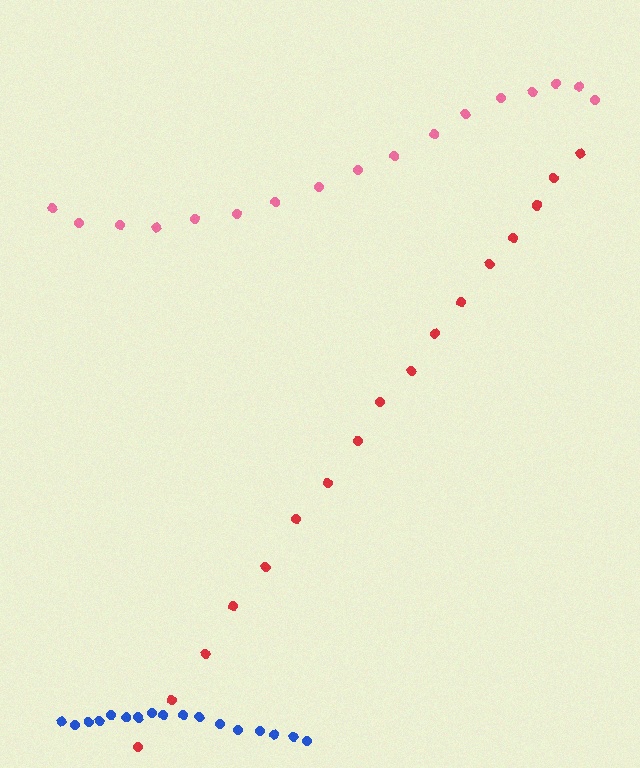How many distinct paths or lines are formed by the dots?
There are 3 distinct paths.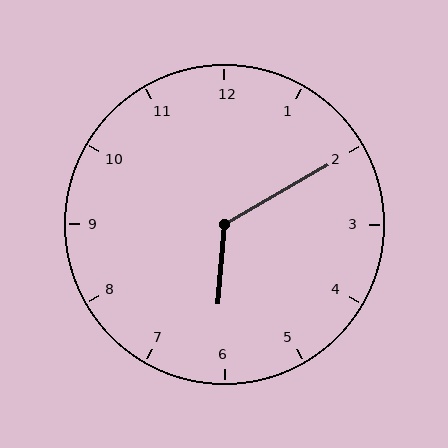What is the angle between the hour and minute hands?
Approximately 125 degrees.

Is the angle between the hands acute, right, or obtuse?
It is obtuse.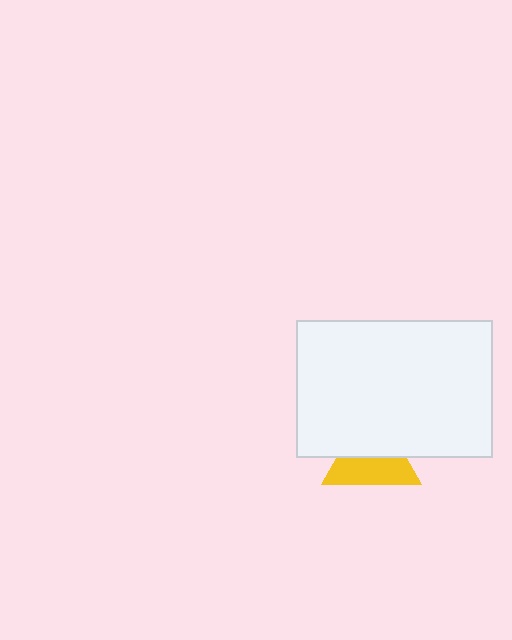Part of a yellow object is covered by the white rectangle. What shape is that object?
It is a triangle.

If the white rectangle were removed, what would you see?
You would see the complete yellow triangle.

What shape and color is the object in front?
The object in front is a white rectangle.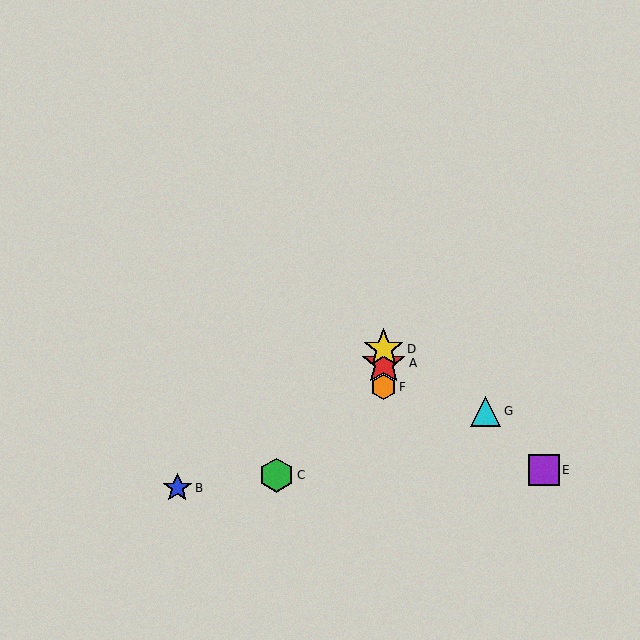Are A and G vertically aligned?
No, A is at x≈384 and G is at x≈486.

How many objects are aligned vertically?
3 objects (A, D, F) are aligned vertically.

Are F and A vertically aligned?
Yes, both are at x≈384.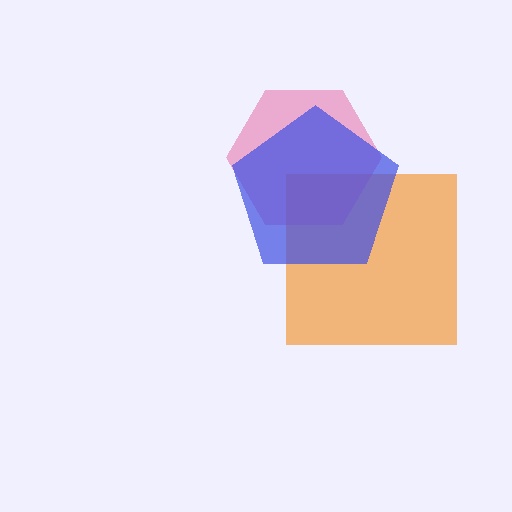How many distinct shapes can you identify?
There are 3 distinct shapes: an orange square, a pink hexagon, a blue pentagon.